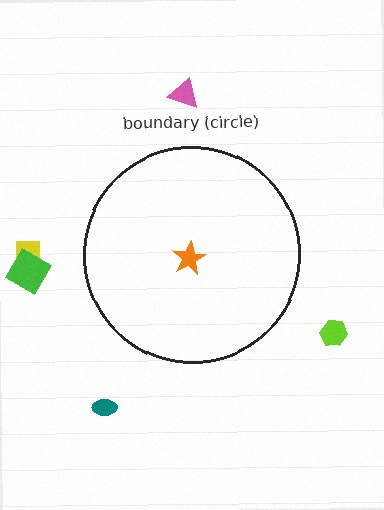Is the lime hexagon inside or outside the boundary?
Outside.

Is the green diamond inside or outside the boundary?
Outside.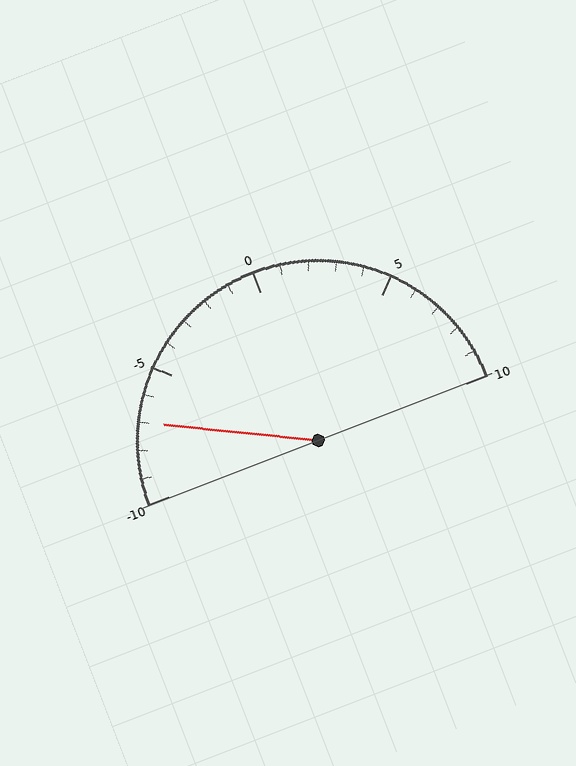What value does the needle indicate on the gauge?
The needle indicates approximately -7.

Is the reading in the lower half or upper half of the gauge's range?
The reading is in the lower half of the range (-10 to 10).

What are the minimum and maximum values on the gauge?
The gauge ranges from -10 to 10.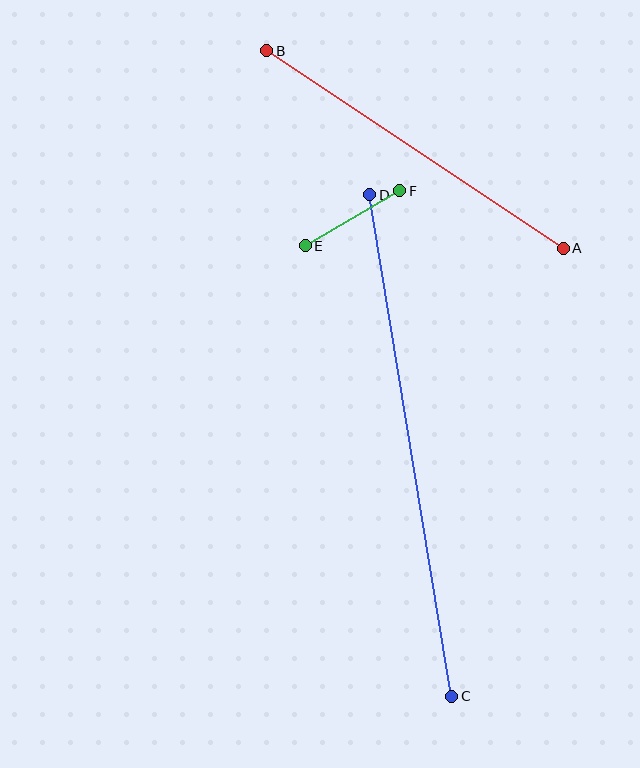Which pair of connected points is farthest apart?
Points C and D are farthest apart.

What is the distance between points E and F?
The distance is approximately 109 pixels.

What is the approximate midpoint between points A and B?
The midpoint is at approximately (415, 150) pixels.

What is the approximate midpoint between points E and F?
The midpoint is at approximately (353, 218) pixels.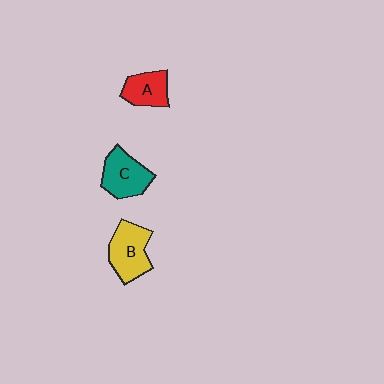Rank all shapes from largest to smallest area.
From largest to smallest: B (yellow), C (teal), A (red).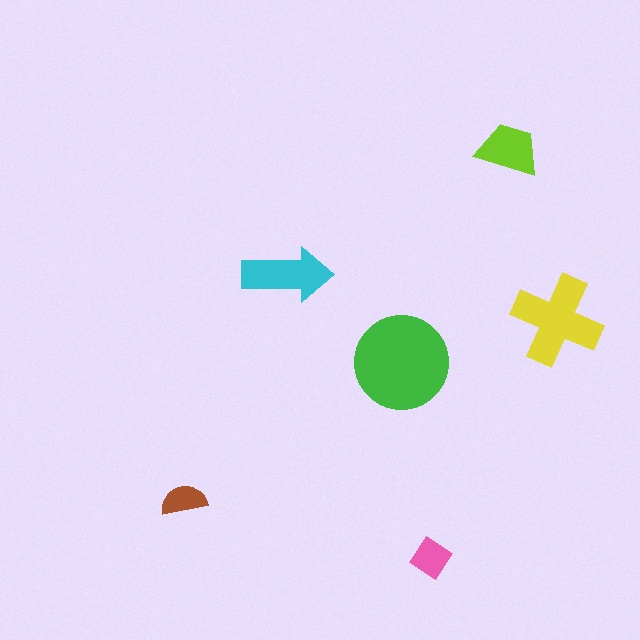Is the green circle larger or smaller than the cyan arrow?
Larger.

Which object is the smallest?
The brown semicircle.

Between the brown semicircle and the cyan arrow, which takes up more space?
The cyan arrow.